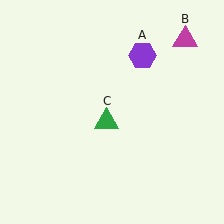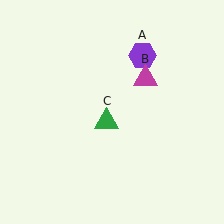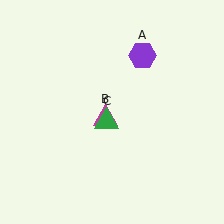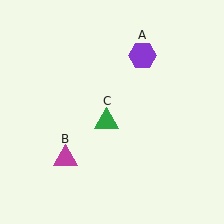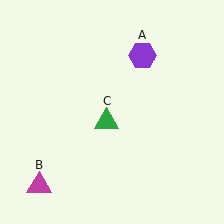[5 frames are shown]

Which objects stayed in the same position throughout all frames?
Purple hexagon (object A) and green triangle (object C) remained stationary.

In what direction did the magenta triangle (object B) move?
The magenta triangle (object B) moved down and to the left.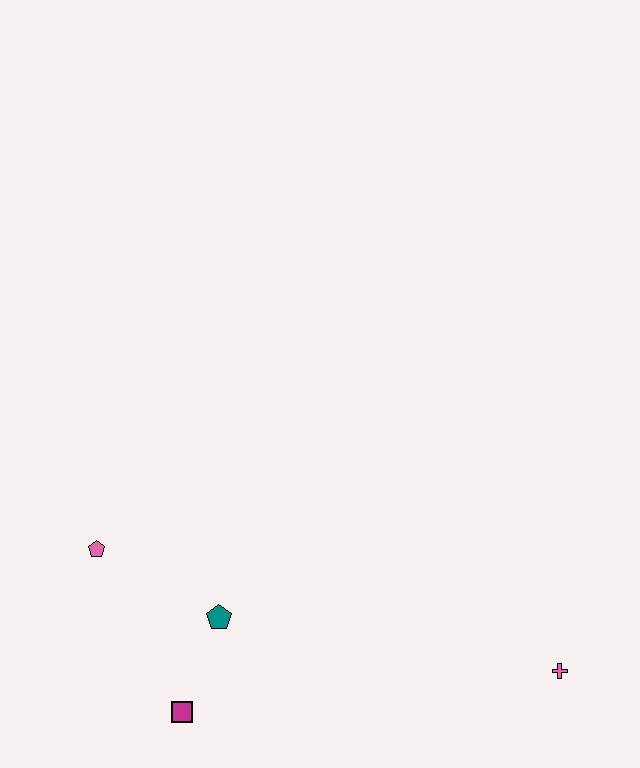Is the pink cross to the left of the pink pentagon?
No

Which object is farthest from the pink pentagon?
The pink cross is farthest from the pink pentagon.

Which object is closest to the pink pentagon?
The teal pentagon is closest to the pink pentagon.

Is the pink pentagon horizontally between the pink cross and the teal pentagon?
No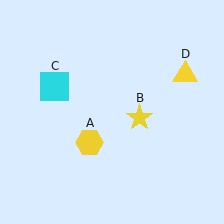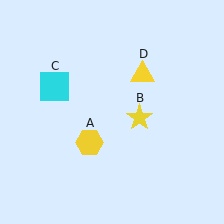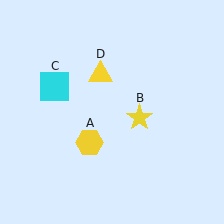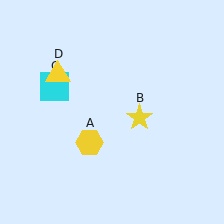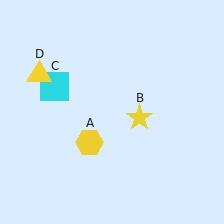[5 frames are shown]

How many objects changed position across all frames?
1 object changed position: yellow triangle (object D).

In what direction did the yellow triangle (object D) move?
The yellow triangle (object D) moved left.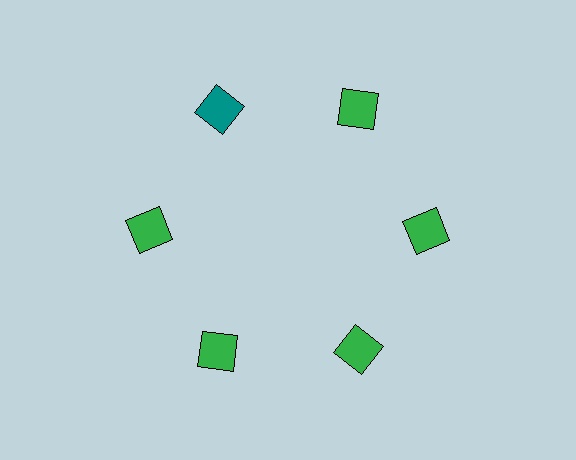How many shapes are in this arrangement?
There are 6 shapes arranged in a ring pattern.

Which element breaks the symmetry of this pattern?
The teal square at roughly the 11 o'clock position breaks the symmetry. All other shapes are green squares.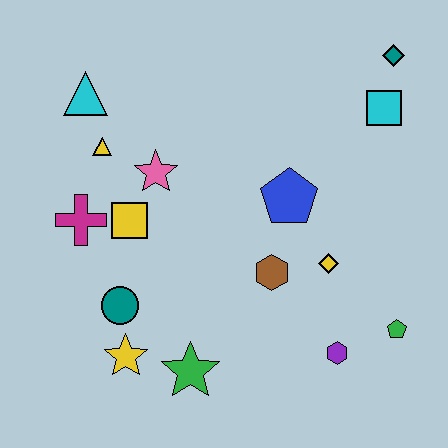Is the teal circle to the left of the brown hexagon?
Yes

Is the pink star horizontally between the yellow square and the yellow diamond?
Yes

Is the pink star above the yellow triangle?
No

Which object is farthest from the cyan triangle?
The green pentagon is farthest from the cyan triangle.